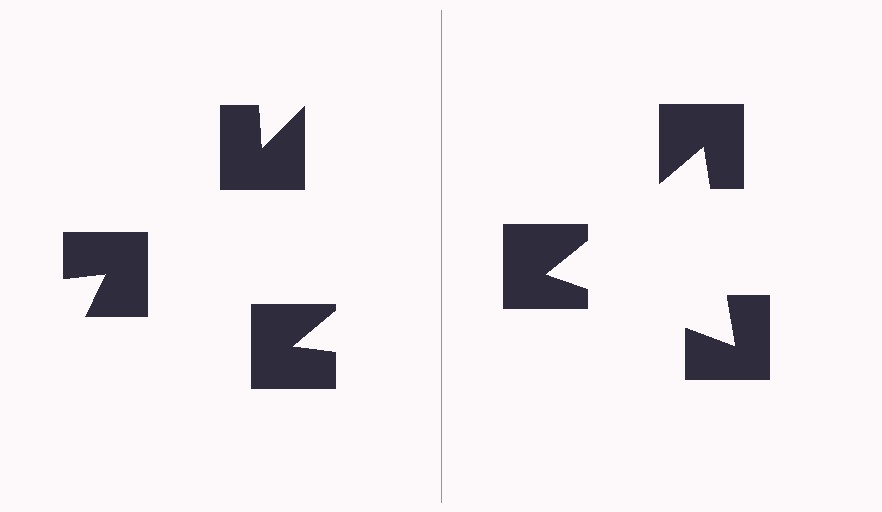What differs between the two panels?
The notched squares are positioned identically on both sides; only the wedge orientations differ. On the right they align to a triangle; on the left they are misaligned.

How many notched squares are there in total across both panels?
6 — 3 on each side.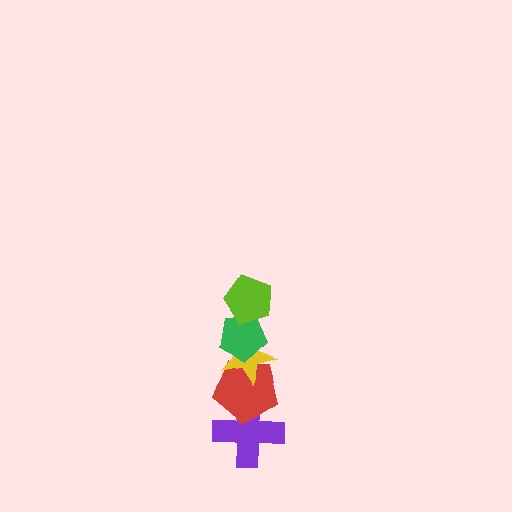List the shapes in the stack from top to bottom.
From top to bottom: the lime pentagon, the green pentagon, the yellow star, the red pentagon, the purple cross.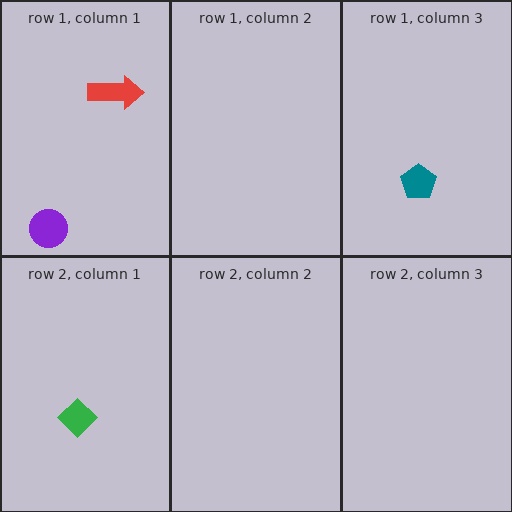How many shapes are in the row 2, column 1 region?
1.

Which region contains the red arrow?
The row 1, column 1 region.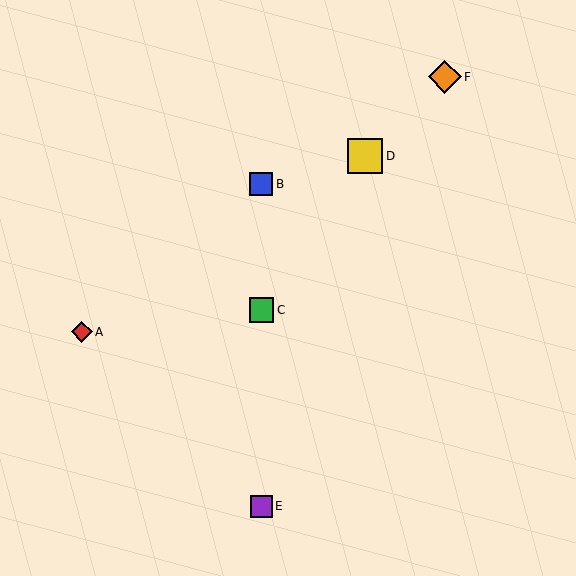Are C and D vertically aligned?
No, C is at x≈261 and D is at x≈365.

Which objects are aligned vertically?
Objects B, C, E are aligned vertically.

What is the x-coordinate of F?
Object F is at x≈445.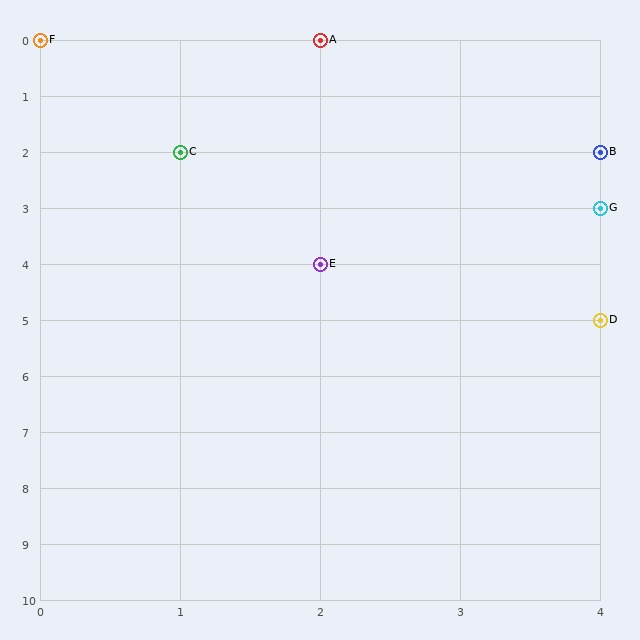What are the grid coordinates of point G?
Point G is at grid coordinates (4, 3).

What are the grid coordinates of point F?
Point F is at grid coordinates (0, 0).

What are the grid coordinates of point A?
Point A is at grid coordinates (2, 0).